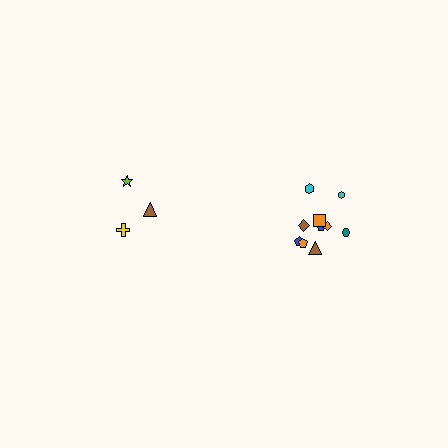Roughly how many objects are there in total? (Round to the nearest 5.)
Roughly 15 objects in total.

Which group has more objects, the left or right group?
The right group.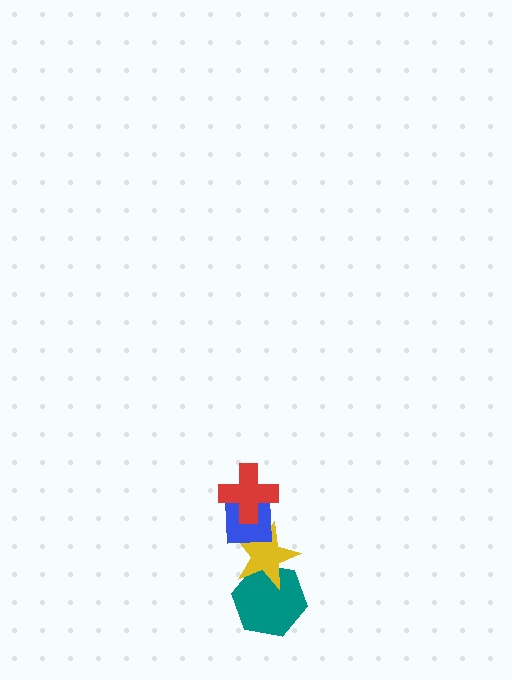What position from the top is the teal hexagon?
The teal hexagon is 4th from the top.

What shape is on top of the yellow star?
The blue square is on top of the yellow star.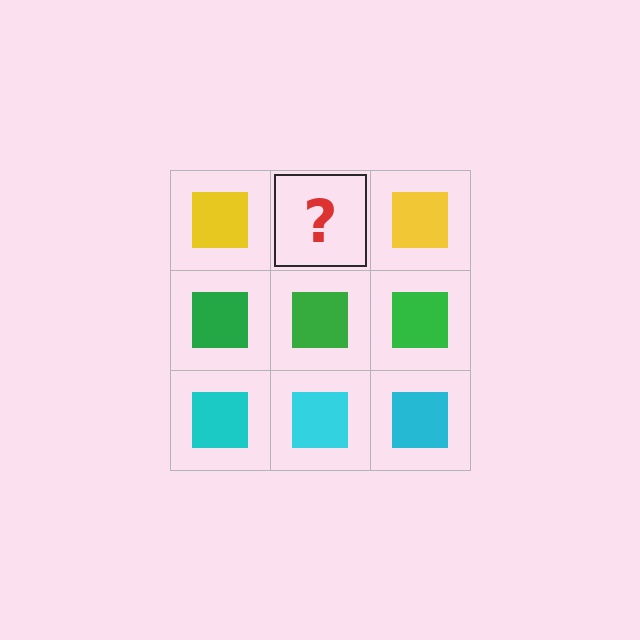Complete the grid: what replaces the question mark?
The question mark should be replaced with a yellow square.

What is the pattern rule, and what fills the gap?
The rule is that each row has a consistent color. The gap should be filled with a yellow square.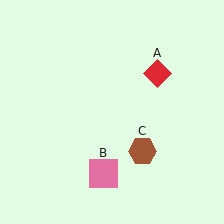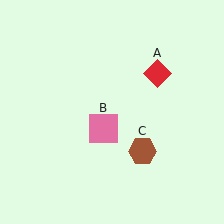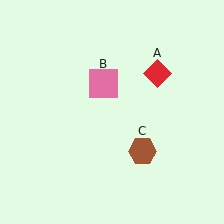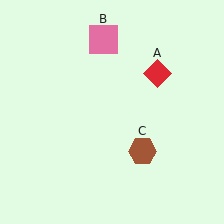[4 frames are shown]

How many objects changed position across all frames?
1 object changed position: pink square (object B).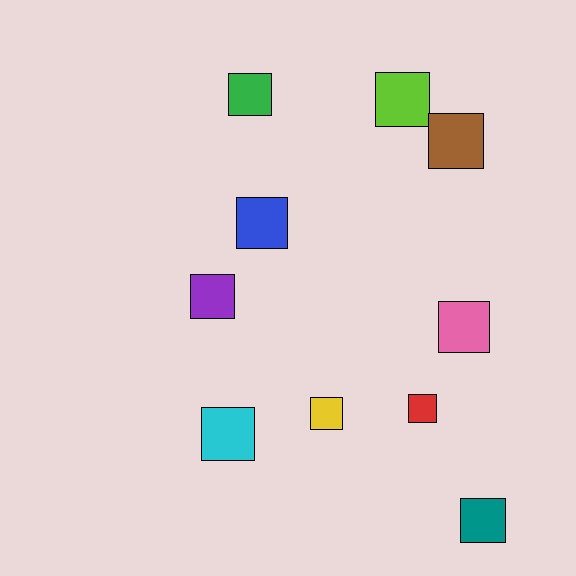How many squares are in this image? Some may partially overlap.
There are 10 squares.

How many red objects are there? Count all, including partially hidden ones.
There is 1 red object.